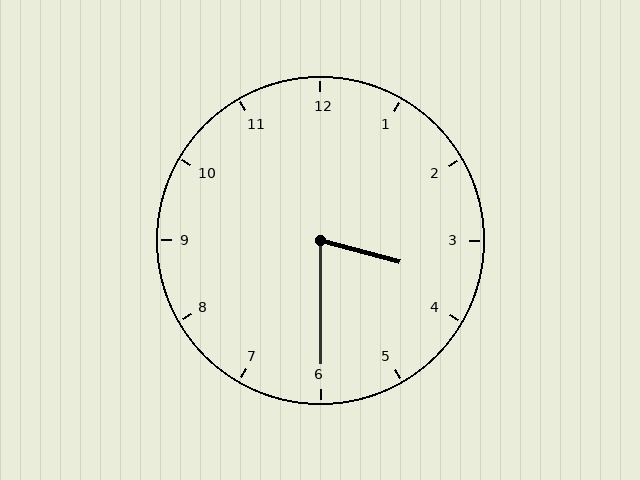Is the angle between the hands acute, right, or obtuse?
It is acute.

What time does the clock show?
3:30.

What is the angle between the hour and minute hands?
Approximately 75 degrees.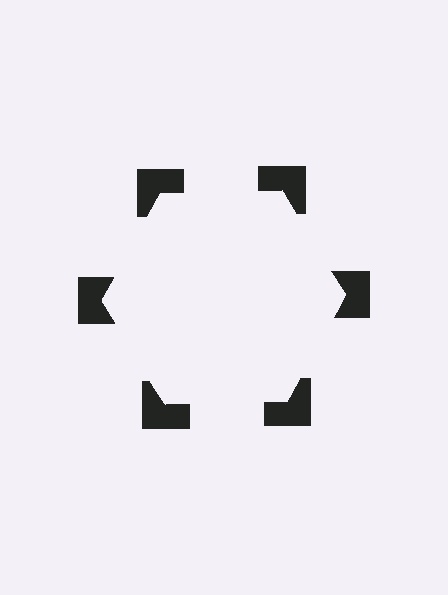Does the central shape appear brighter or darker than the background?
It typically appears slightly brighter than the background, even though no actual brightness change is drawn.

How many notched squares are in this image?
There are 6 — one at each vertex of the illusory hexagon.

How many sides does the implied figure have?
6 sides.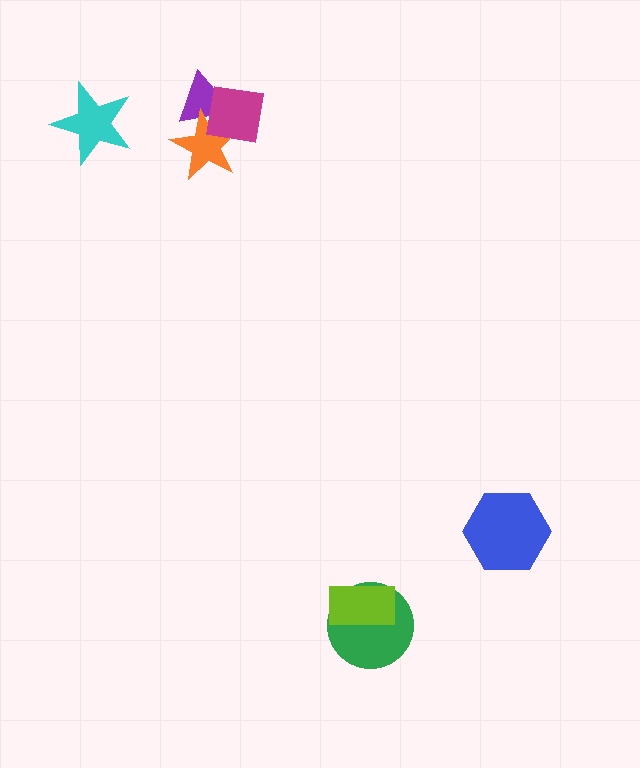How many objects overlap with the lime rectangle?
1 object overlaps with the lime rectangle.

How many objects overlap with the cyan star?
0 objects overlap with the cyan star.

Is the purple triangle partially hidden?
Yes, it is partially covered by another shape.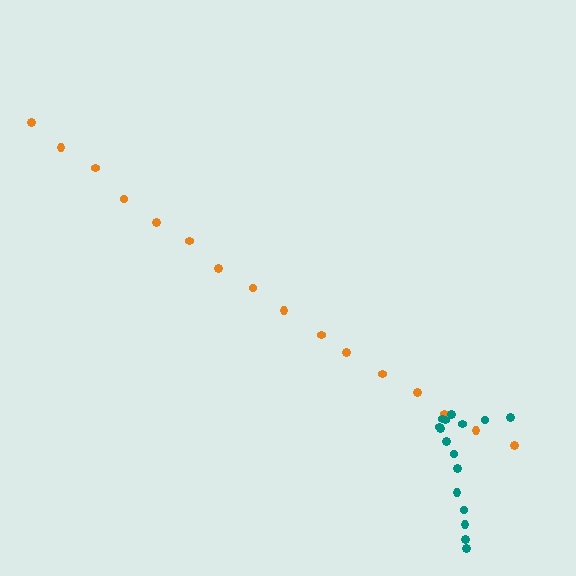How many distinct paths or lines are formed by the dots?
There are 2 distinct paths.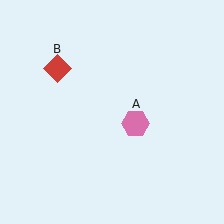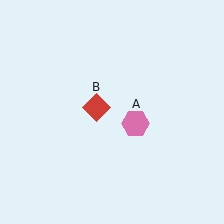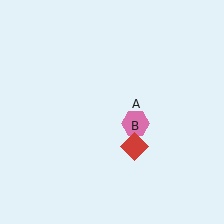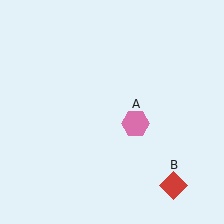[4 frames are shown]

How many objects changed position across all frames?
1 object changed position: red diamond (object B).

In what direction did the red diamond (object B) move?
The red diamond (object B) moved down and to the right.